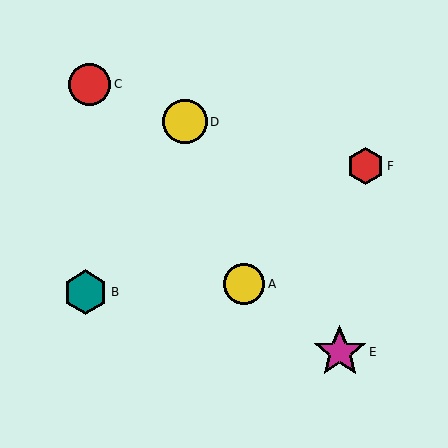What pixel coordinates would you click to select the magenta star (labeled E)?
Click at (340, 352) to select the magenta star E.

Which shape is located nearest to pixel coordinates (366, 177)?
The red hexagon (labeled F) at (366, 166) is nearest to that location.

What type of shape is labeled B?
Shape B is a teal hexagon.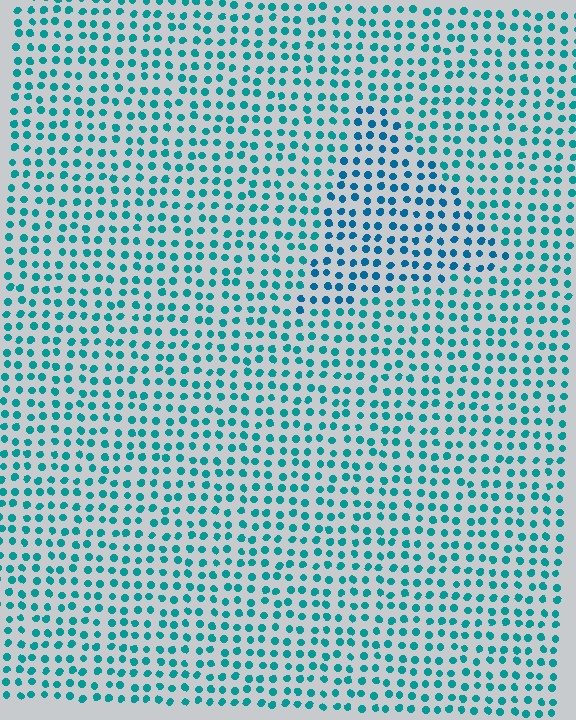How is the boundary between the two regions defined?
The boundary is defined purely by a slight shift in hue (about 21 degrees). Spacing, size, and orientation are identical on both sides.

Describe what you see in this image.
The image is filled with small teal elements in a uniform arrangement. A triangle-shaped region is visible where the elements are tinted to a slightly different hue, forming a subtle color boundary.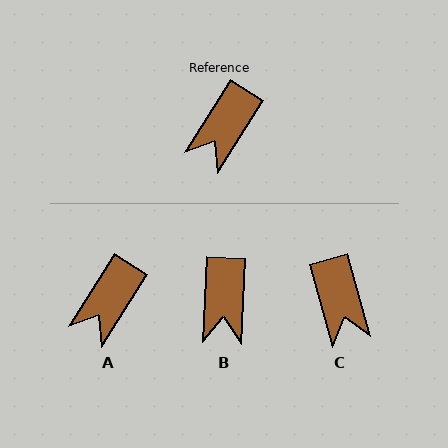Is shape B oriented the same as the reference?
No, it is off by about 29 degrees.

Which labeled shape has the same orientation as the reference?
A.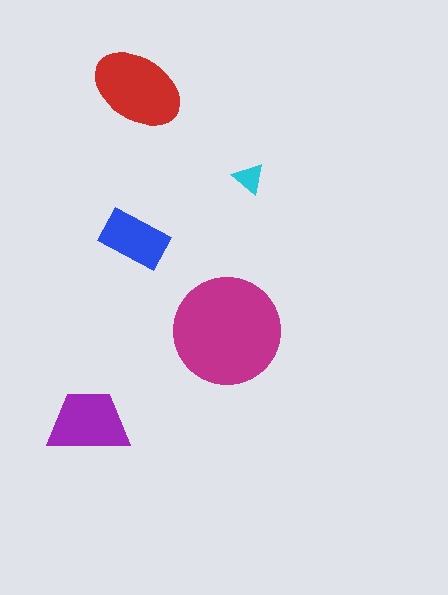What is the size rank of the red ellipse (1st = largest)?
2nd.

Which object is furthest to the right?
The cyan triangle is rightmost.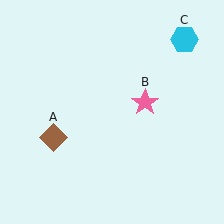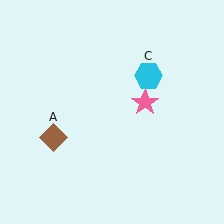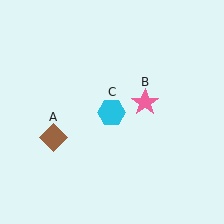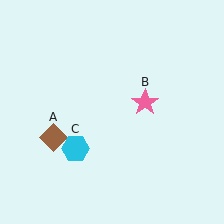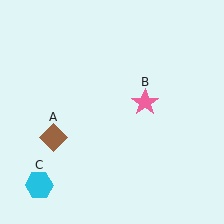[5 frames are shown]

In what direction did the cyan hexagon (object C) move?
The cyan hexagon (object C) moved down and to the left.